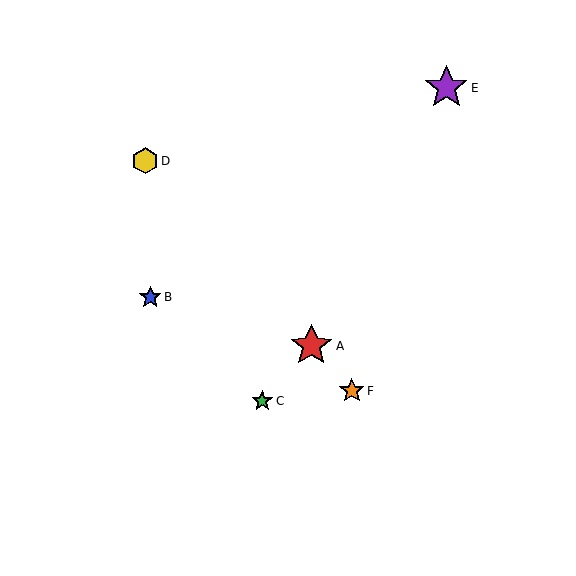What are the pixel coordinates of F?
Object F is at (352, 391).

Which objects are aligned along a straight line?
Objects A, D, F are aligned along a straight line.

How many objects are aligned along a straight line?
3 objects (A, D, F) are aligned along a straight line.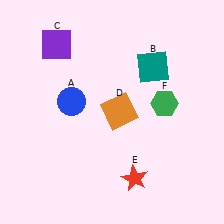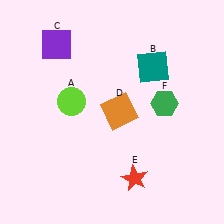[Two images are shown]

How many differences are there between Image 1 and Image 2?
There is 1 difference between the two images.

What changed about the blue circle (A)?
In Image 1, A is blue. In Image 2, it changed to lime.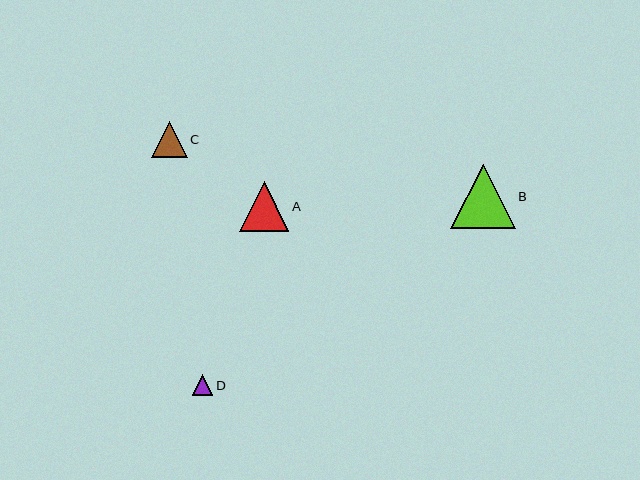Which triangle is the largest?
Triangle B is the largest with a size of approximately 65 pixels.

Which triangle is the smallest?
Triangle D is the smallest with a size of approximately 20 pixels.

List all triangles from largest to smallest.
From largest to smallest: B, A, C, D.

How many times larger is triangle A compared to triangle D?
Triangle A is approximately 2.4 times the size of triangle D.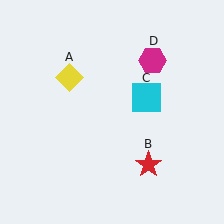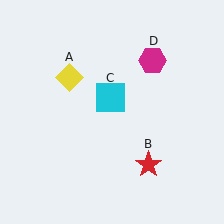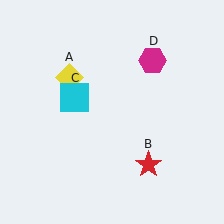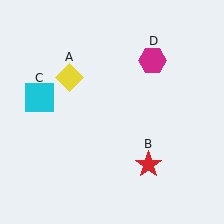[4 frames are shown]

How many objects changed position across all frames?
1 object changed position: cyan square (object C).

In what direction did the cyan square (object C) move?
The cyan square (object C) moved left.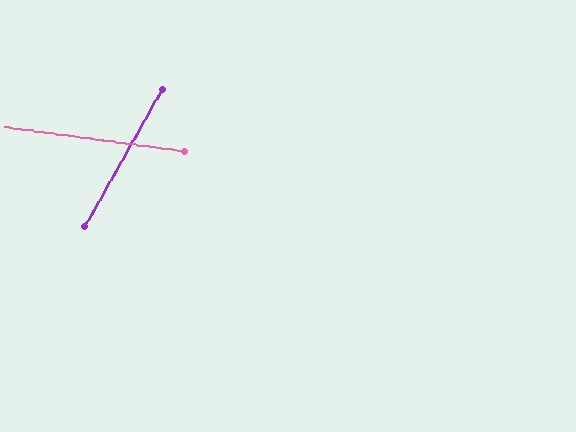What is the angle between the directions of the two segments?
Approximately 68 degrees.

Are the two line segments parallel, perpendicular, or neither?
Neither parallel nor perpendicular — they differ by about 68°.